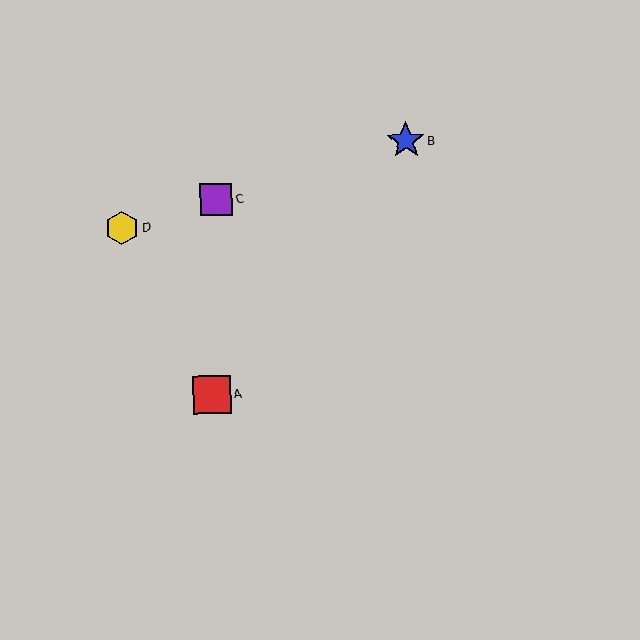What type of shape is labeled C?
Shape C is a purple square.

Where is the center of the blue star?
The center of the blue star is at (406, 141).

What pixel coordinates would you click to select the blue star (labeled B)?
Click at (406, 141) to select the blue star B.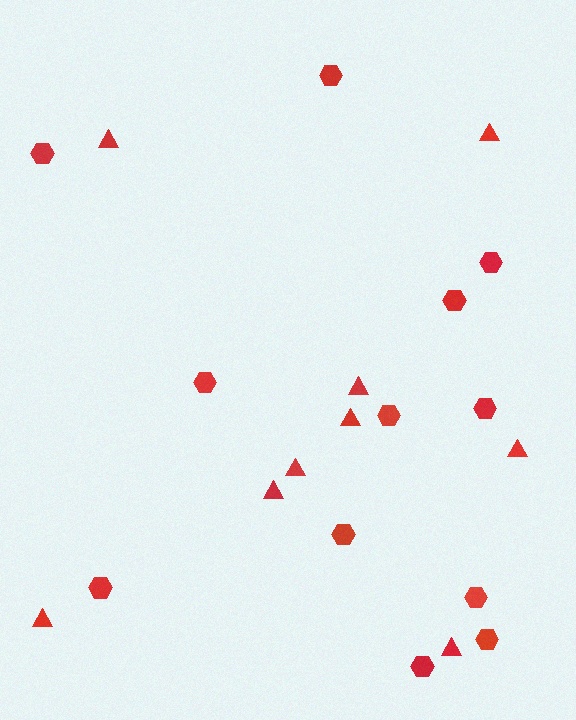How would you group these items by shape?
There are 2 groups: one group of hexagons (12) and one group of triangles (9).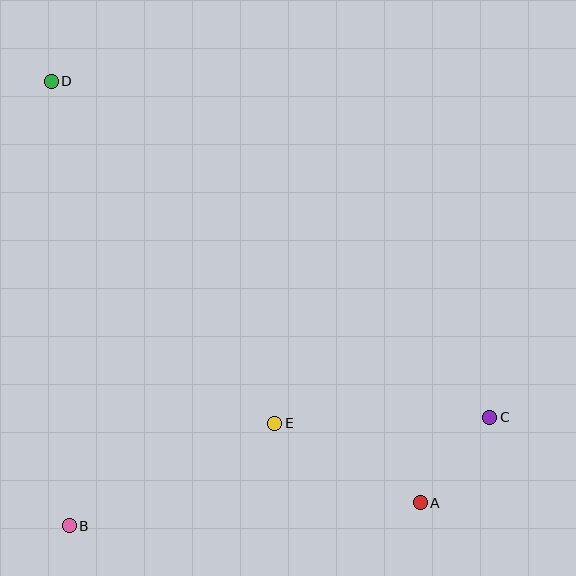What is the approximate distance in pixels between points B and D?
The distance between B and D is approximately 445 pixels.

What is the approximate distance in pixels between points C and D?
The distance between C and D is approximately 553 pixels.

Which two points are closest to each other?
Points A and C are closest to each other.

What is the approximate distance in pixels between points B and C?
The distance between B and C is approximately 435 pixels.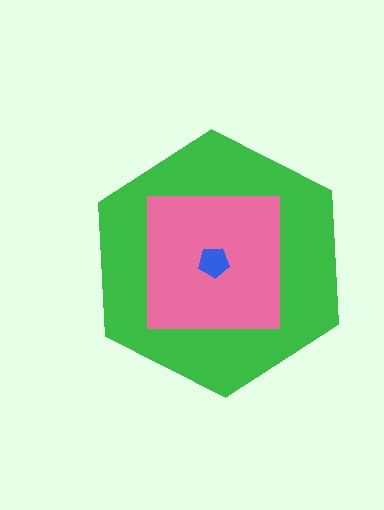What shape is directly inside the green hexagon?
The pink square.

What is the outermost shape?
The green hexagon.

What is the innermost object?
The blue pentagon.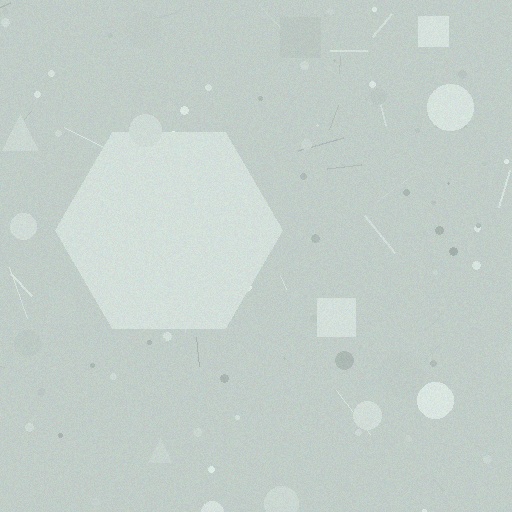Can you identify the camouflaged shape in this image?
The camouflaged shape is a hexagon.